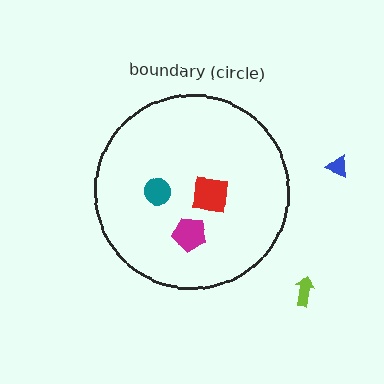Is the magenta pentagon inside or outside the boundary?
Inside.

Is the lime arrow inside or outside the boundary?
Outside.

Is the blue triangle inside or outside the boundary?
Outside.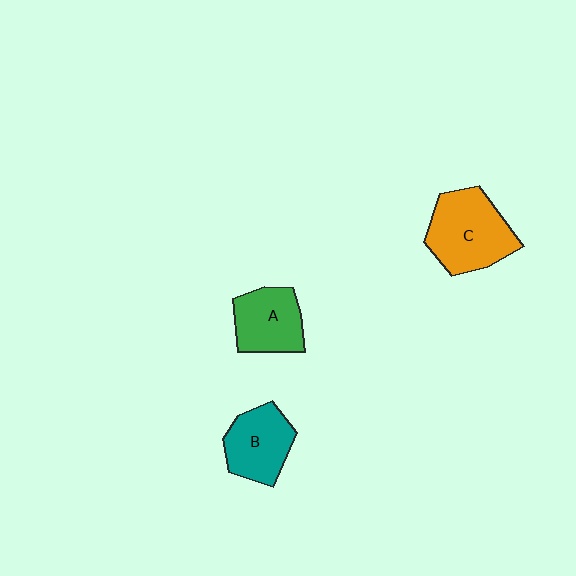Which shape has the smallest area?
Shape A (green).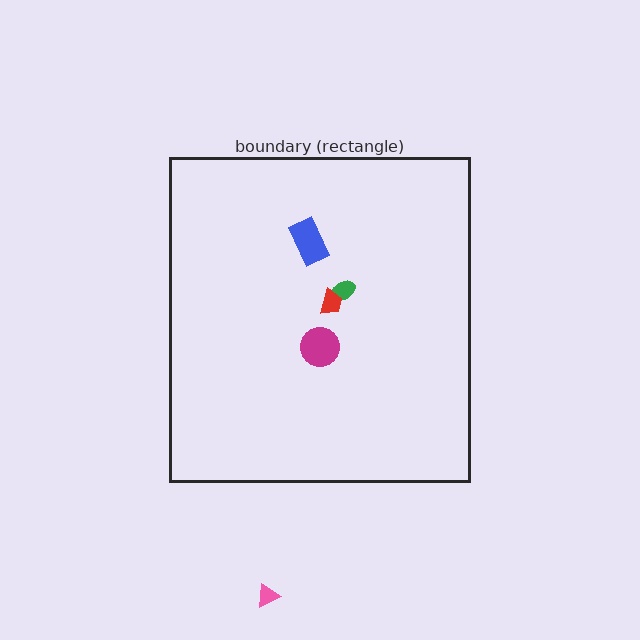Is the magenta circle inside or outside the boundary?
Inside.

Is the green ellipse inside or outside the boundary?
Inside.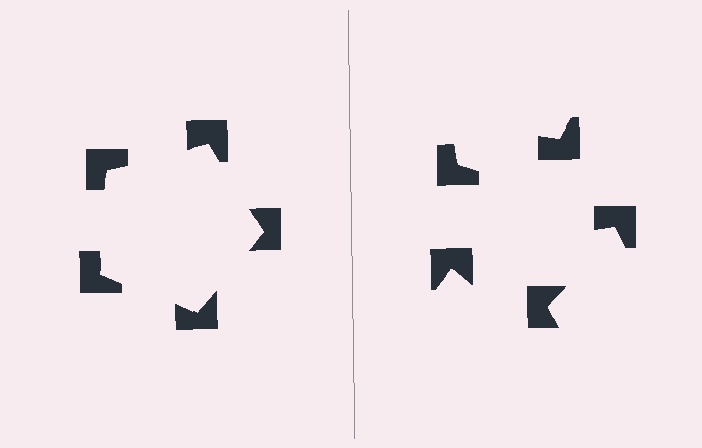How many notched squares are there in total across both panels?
10 — 5 on each side.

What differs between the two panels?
The notched squares are positioned identically on both sides; only the wedge orientations differ. On the left they align to a pentagon; on the right they are misaligned.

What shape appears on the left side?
An illusory pentagon.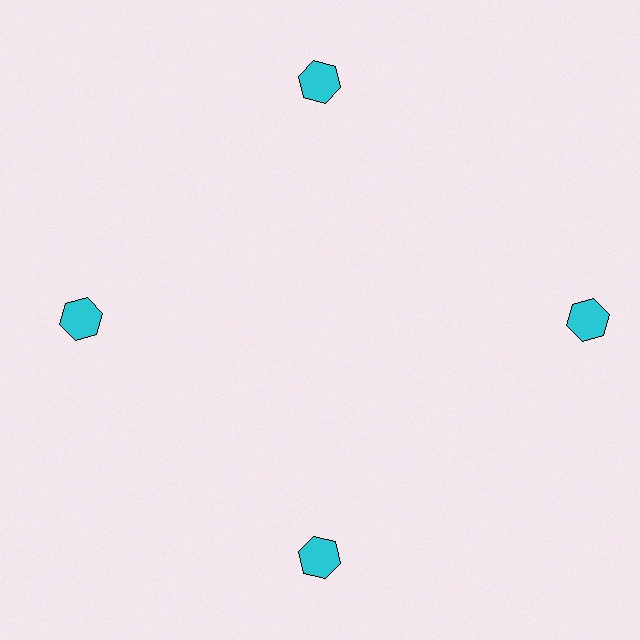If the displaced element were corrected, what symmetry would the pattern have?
It would have 4-fold rotational symmetry — the pattern would map onto itself every 90 degrees.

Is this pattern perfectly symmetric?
No. The 4 cyan hexagons are arranged in a ring, but one element near the 3 o'clock position is pushed outward from the center, breaking the 4-fold rotational symmetry.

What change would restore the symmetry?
The symmetry would be restored by moving it inward, back onto the ring so that all 4 hexagons sit at equal angles and equal distance from the center.